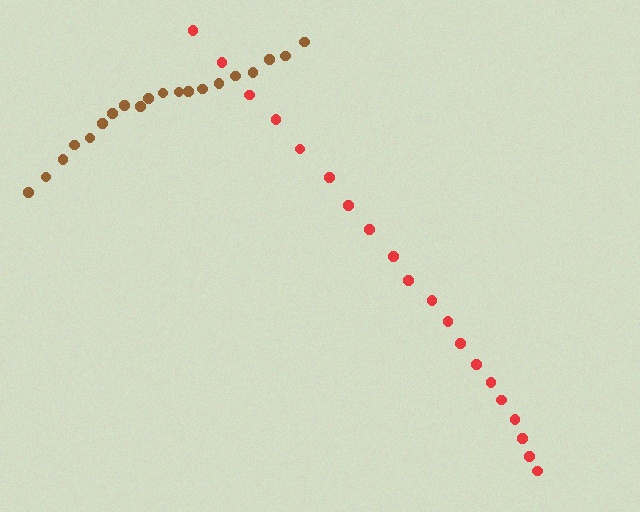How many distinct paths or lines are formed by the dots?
There are 2 distinct paths.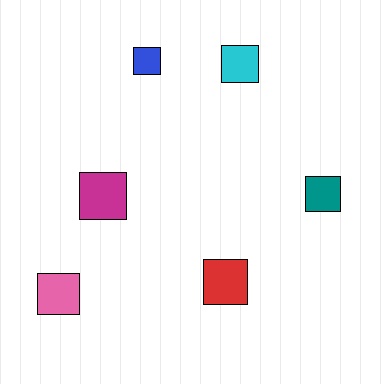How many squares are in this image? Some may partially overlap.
There are 6 squares.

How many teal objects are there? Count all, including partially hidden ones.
There is 1 teal object.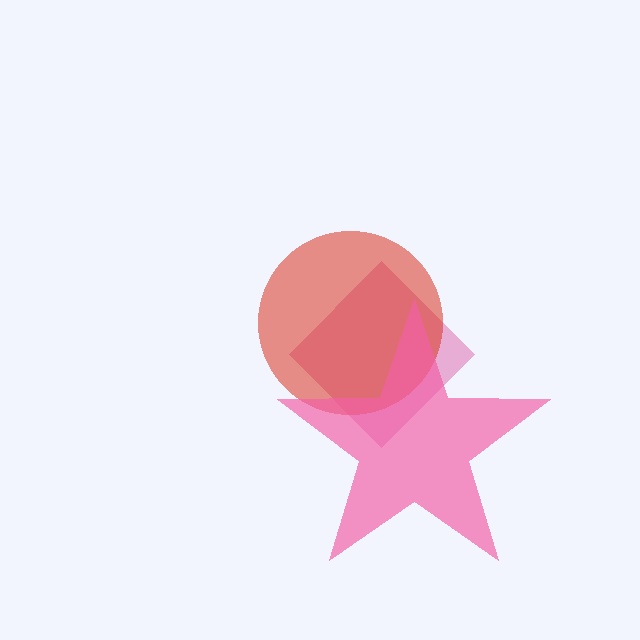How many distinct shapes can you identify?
There are 3 distinct shapes: a magenta diamond, a red circle, a pink star.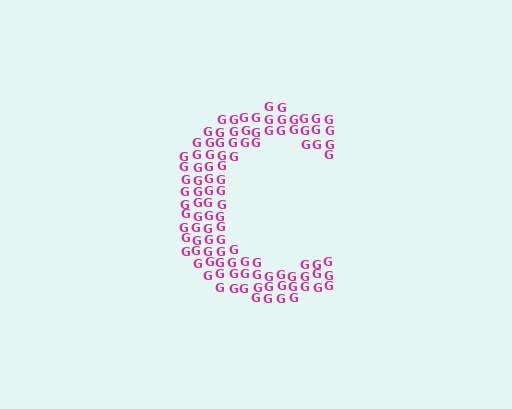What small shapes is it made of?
It is made of small letter G's.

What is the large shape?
The large shape is the letter C.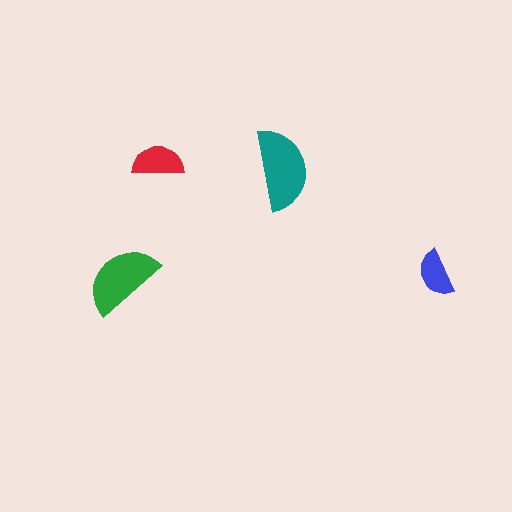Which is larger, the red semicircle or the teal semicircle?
The teal one.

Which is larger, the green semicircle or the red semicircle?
The green one.